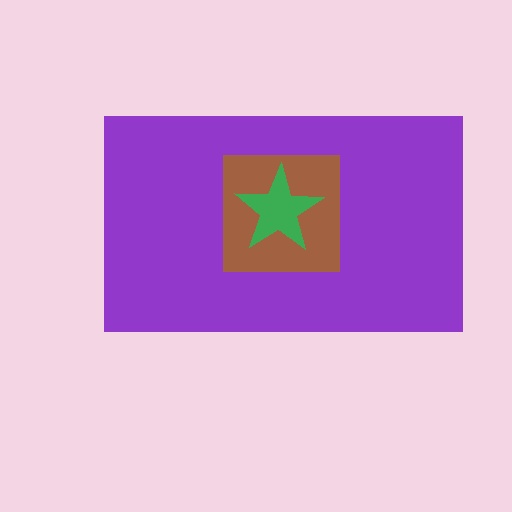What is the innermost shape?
The green star.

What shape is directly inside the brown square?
The green star.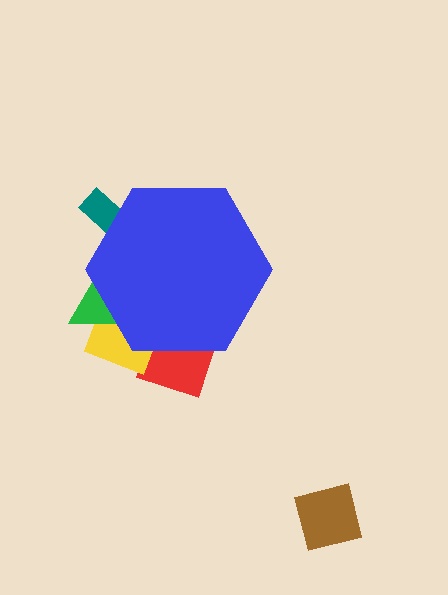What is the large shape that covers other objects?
A blue hexagon.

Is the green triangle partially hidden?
Yes, the green triangle is partially hidden behind the blue hexagon.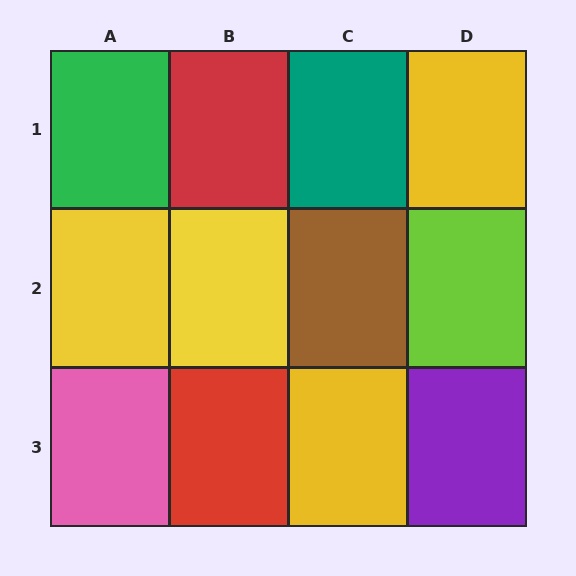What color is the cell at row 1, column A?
Green.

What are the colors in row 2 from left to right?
Yellow, yellow, brown, lime.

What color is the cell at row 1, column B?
Red.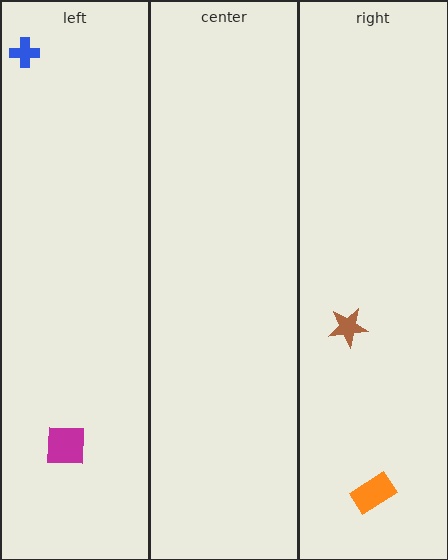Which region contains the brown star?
The right region.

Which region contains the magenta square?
The left region.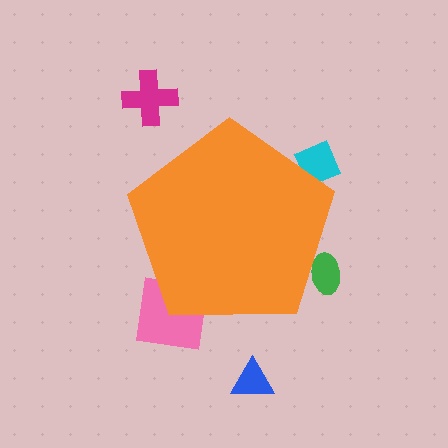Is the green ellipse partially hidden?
Yes, the green ellipse is partially hidden behind the orange pentagon.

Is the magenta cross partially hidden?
No, the magenta cross is fully visible.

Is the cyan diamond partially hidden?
Yes, the cyan diamond is partially hidden behind the orange pentagon.